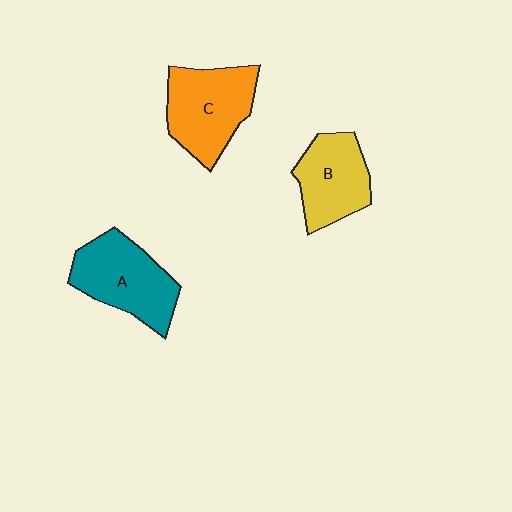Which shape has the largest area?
Shape C (orange).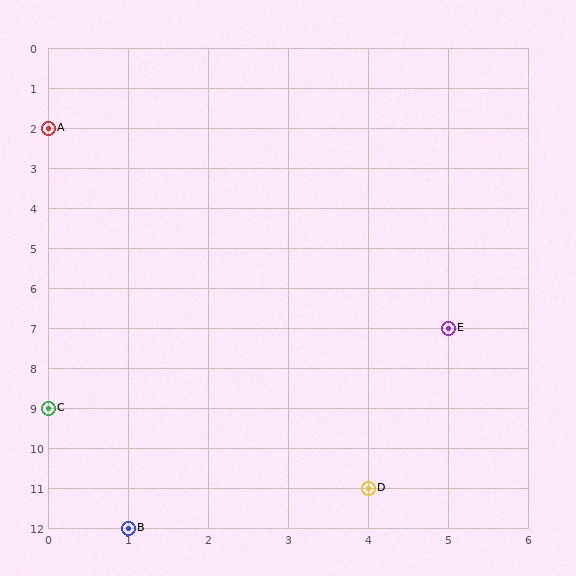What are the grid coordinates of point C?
Point C is at grid coordinates (0, 9).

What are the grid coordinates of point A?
Point A is at grid coordinates (0, 2).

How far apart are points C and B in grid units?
Points C and B are 1 column and 3 rows apart (about 3.2 grid units diagonally).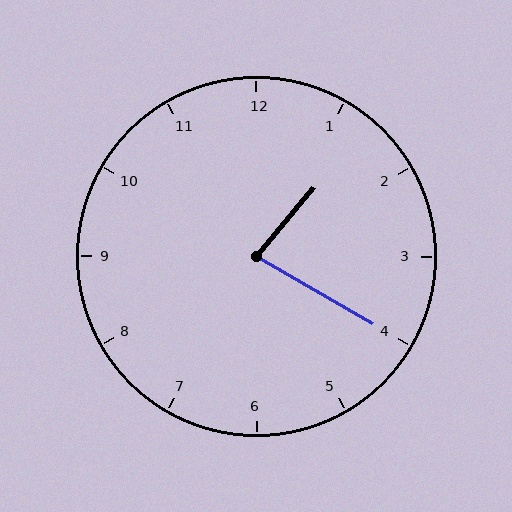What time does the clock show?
1:20.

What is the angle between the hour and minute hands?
Approximately 80 degrees.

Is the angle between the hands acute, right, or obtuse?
It is acute.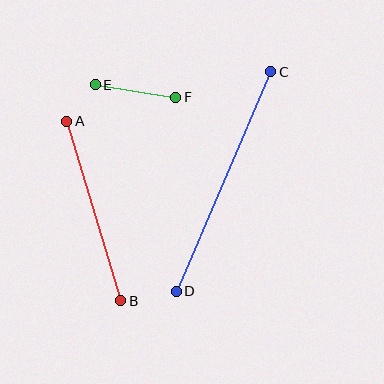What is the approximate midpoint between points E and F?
The midpoint is at approximately (135, 91) pixels.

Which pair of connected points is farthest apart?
Points C and D are farthest apart.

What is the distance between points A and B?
The distance is approximately 188 pixels.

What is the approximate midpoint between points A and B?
The midpoint is at approximately (94, 211) pixels.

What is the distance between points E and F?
The distance is approximately 81 pixels.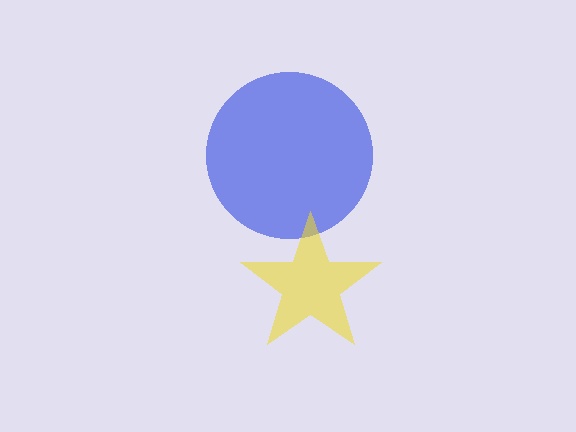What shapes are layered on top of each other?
The layered shapes are: a blue circle, a yellow star.